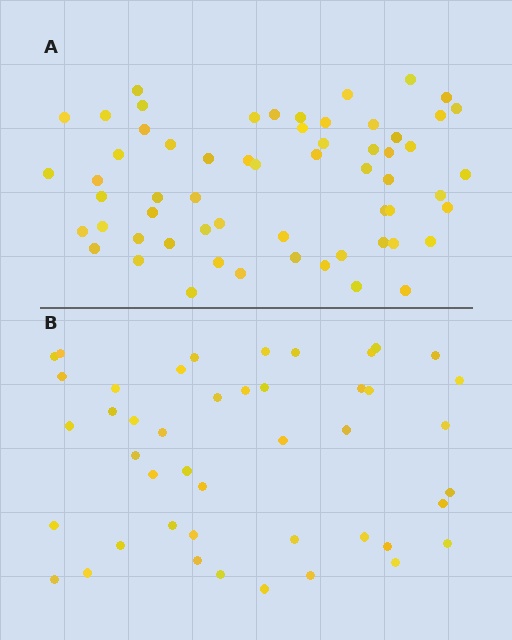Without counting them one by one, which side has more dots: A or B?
Region A (the top region) has more dots.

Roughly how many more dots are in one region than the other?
Region A has approximately 15 more dots than region B.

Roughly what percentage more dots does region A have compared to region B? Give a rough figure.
About 35% more.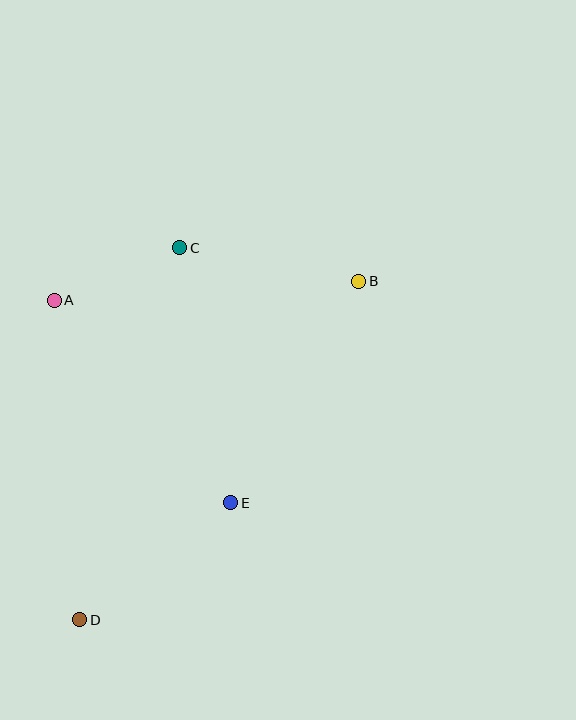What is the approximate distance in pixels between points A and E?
The distance between A and E is approximately 269 pixels.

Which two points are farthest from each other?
Points B and D are farthest from each other.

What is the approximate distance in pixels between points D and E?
The distance between D and E is approximately 191 pixels.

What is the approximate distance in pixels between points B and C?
The distance between B and C is approximately 182 pixels.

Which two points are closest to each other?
Points A and C are closest to each other.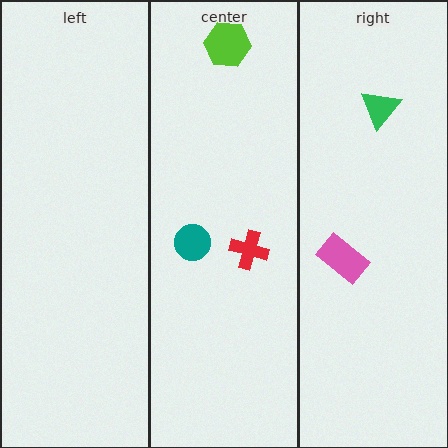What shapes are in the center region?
The lime hexagon, the teal circle, the red cross.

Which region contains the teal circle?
The center region.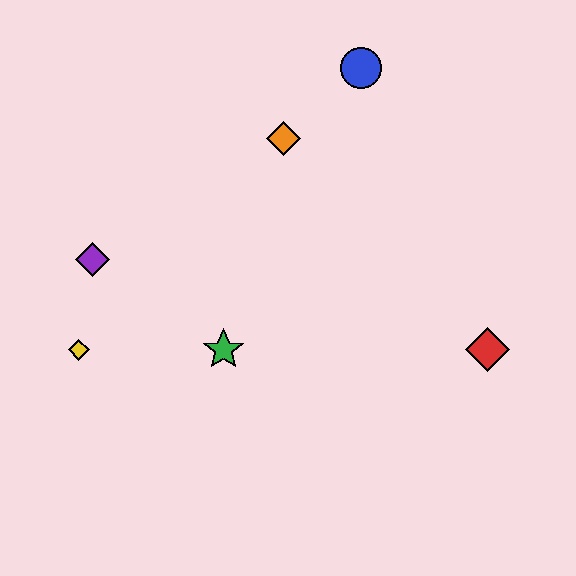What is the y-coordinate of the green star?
The green star is at y≈350.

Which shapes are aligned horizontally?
The red diamond, the green star, the yellow diamond are aligned horizontally.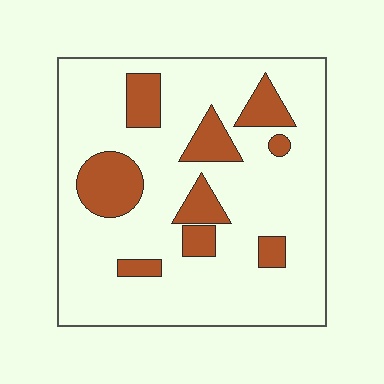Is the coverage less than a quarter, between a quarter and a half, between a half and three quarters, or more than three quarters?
Less than a quarter.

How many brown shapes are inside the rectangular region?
9.